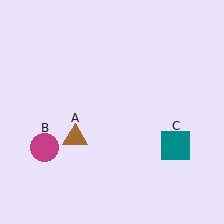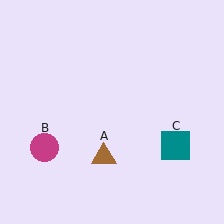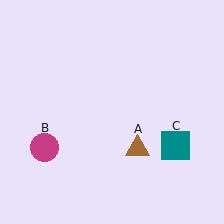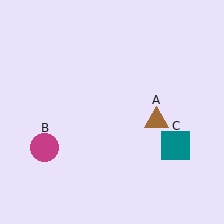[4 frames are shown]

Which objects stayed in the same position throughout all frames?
Magenta circle (object B) and teal square (object C) remained stationary.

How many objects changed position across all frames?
1 object changed position: brown triangle (object A).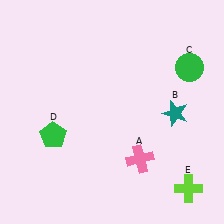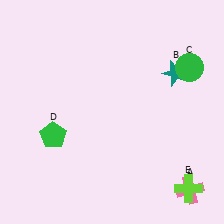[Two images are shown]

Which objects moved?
The objects that moved are: the pink cross (A), the teal star (B).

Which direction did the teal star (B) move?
The teal star (B) moved up.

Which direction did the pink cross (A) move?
The pink cross (A) moved right.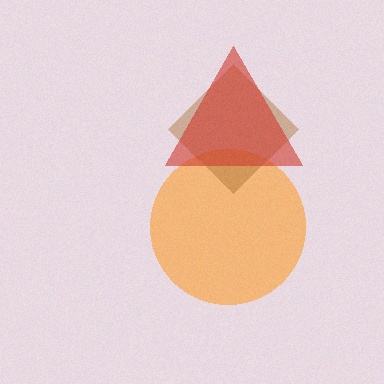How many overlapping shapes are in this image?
There are 3 overlapping shapes in the image.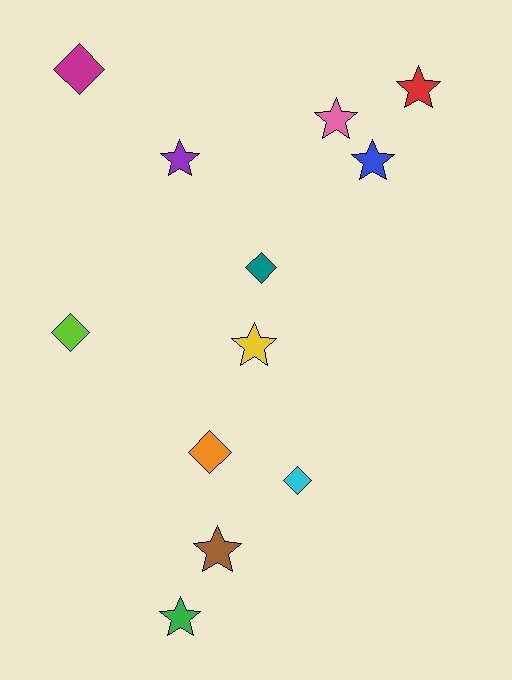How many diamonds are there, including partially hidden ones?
There are 5 diamonds.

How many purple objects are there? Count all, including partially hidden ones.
There is 1 purple object.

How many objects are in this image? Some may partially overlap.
There are 12 objects.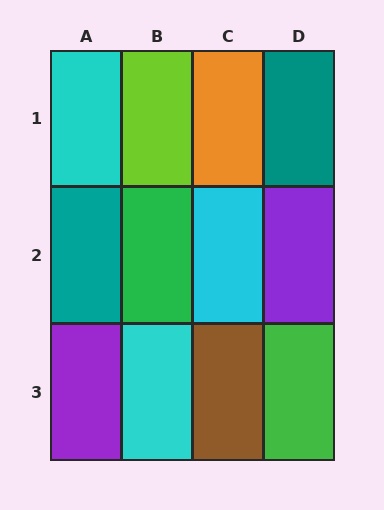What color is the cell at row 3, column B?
Cyan.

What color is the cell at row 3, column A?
Purple.